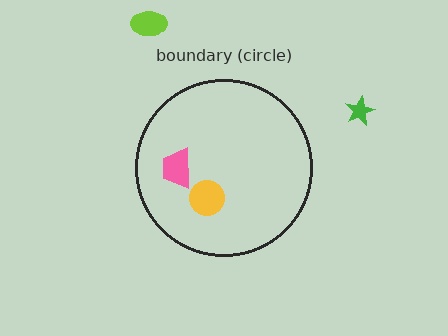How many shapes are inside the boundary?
2 inside, 2 outside.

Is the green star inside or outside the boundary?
Outside.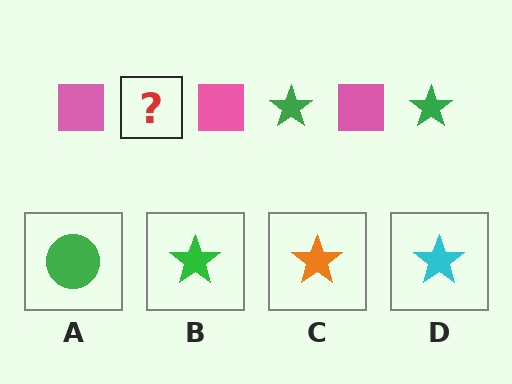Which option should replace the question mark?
Option B.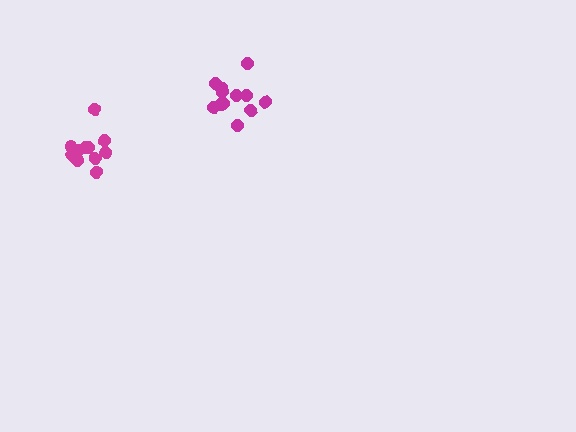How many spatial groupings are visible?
There are 2 spatial groupings.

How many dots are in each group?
Group 1: 12 dots, Group 2: 12 dots (24 total).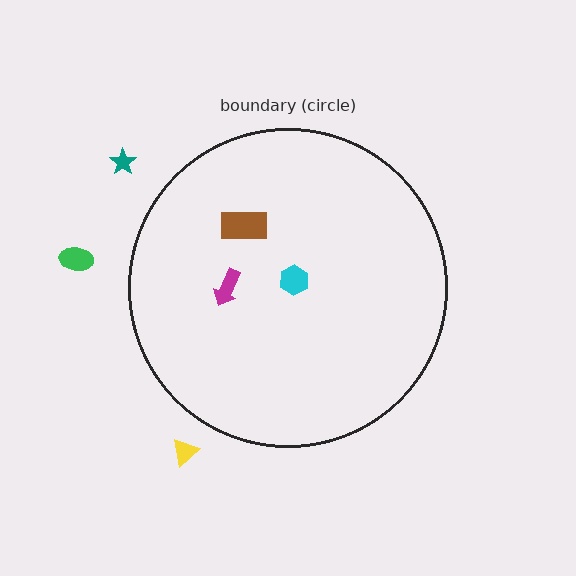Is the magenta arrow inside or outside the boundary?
Inside.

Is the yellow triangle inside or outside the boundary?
Outside.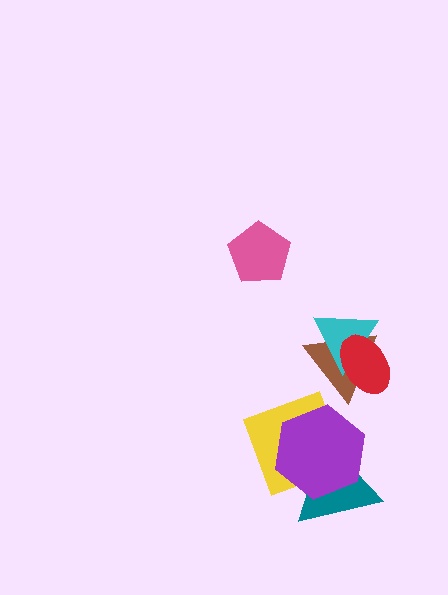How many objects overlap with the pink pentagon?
0 objects overlap with the pink pentagon.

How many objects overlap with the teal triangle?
2 objects overlap with the teal triangle.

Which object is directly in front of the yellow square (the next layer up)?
The teal triangle is directly in front of the yellow square.